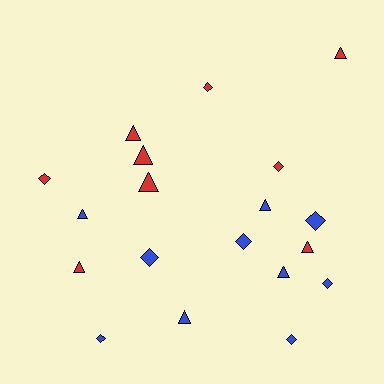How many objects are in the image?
There are 19 objects.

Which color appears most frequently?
Blue, with 10 objects.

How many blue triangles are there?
There are 4 blue triangles.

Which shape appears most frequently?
Triangle, with 10 objects.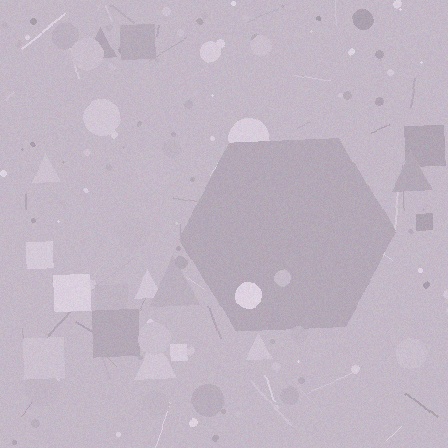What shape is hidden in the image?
A hexagon is hidden in the image.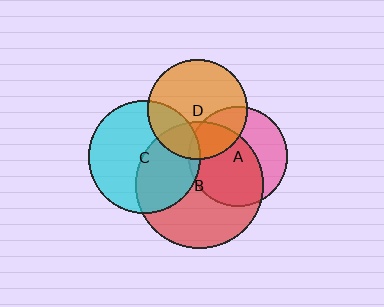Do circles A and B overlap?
Yes.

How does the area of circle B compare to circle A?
Approximately 1.7 times.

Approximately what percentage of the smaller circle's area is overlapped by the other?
Approximately 60%.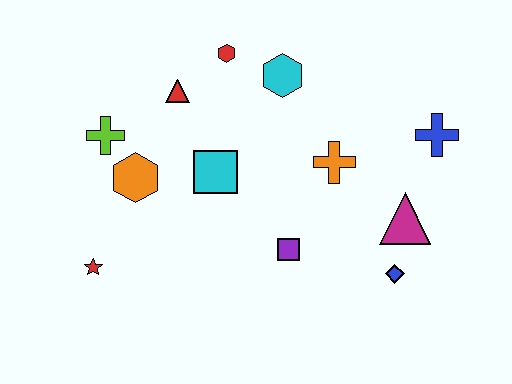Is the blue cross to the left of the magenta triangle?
No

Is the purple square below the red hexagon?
Yes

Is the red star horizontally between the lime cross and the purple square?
No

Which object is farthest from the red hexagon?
The blue diamond is farthest from the red hexagon.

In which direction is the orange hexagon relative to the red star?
The orange hexagon is above the red star.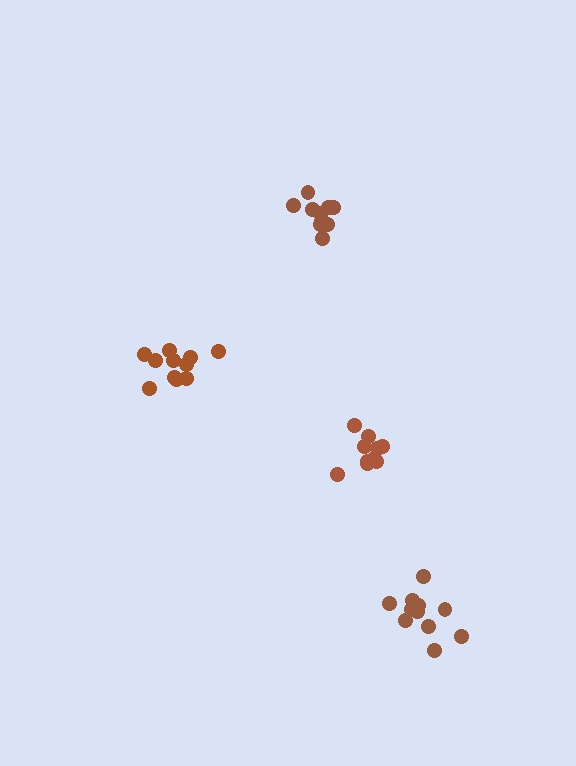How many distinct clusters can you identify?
There are 4 distinct clusters.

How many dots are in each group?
Group 1: 11 dots, Group 2: 10 dots, Group 3: 11 dots, Group 4: 11 dots (43 total).